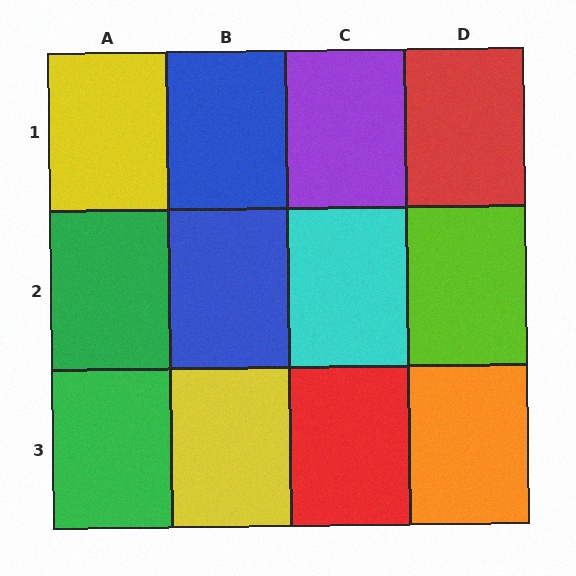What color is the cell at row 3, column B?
Yellow.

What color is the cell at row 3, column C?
Red.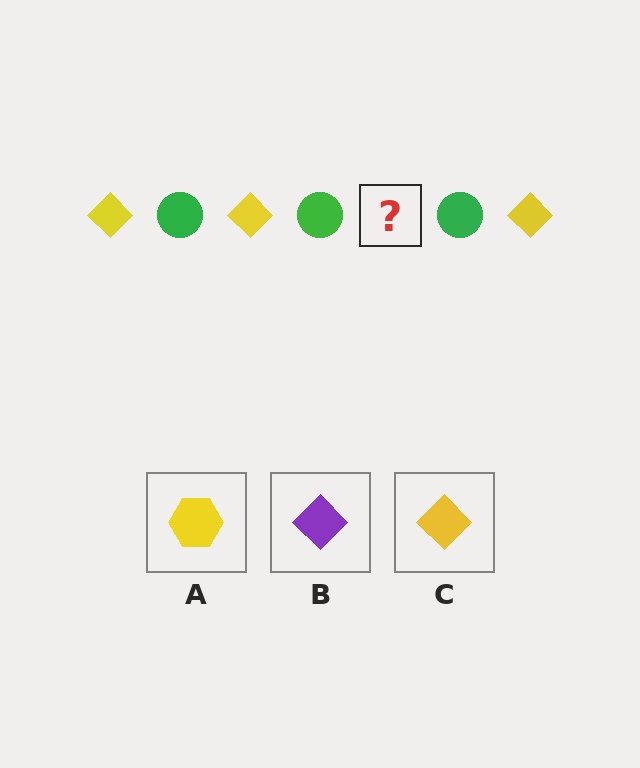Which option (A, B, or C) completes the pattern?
C.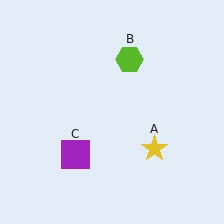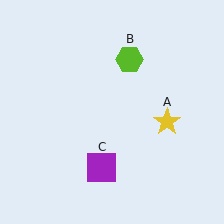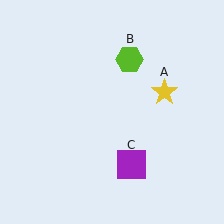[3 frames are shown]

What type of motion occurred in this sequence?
The yellow star (object A), purple square (object C) rotated counterclockwise around the center of the scene.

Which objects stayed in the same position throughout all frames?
Lime hexagon (object B) remained stationary.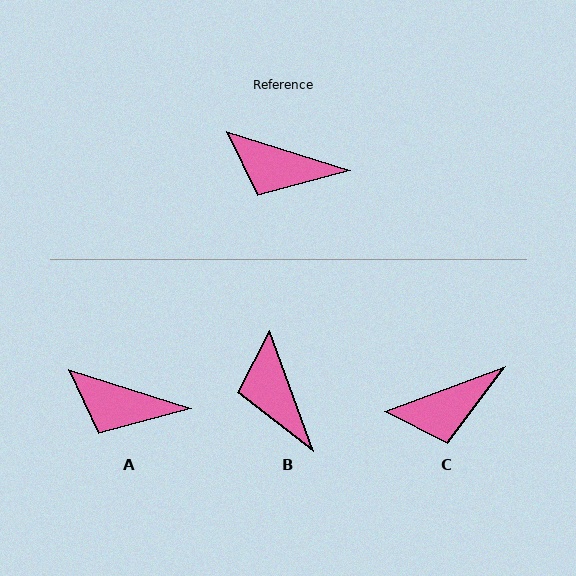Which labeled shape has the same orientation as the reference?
A.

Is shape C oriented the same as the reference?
No, it is off by about 38 degrees.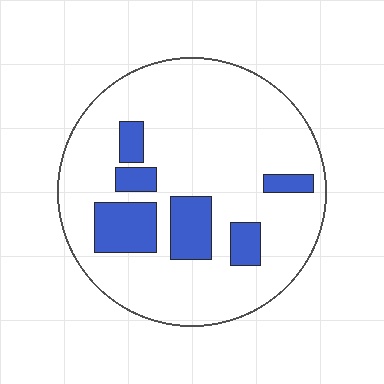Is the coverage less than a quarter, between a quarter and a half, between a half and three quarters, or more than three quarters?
Less than a quarter.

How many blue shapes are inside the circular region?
6.